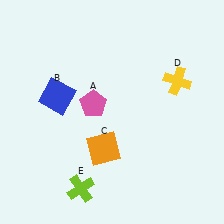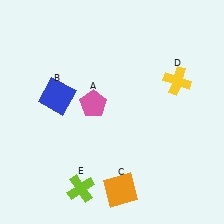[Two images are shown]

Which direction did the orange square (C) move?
The orange square (C) moved down.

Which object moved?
The orange square (C) moved down.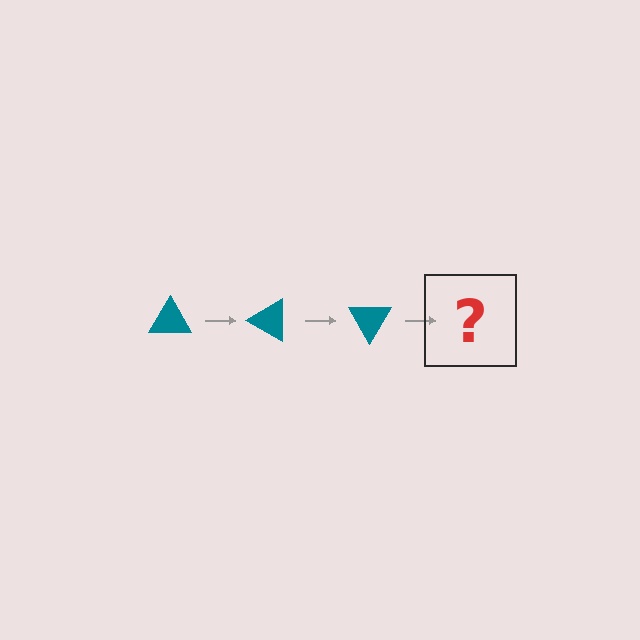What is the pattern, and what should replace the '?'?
The pattern is that the triangle rotates 30 degrees each step. The '?' should be a teal triangle rotated 90 degrees.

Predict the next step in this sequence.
The next step is a teal triangle rotated 90 degrees.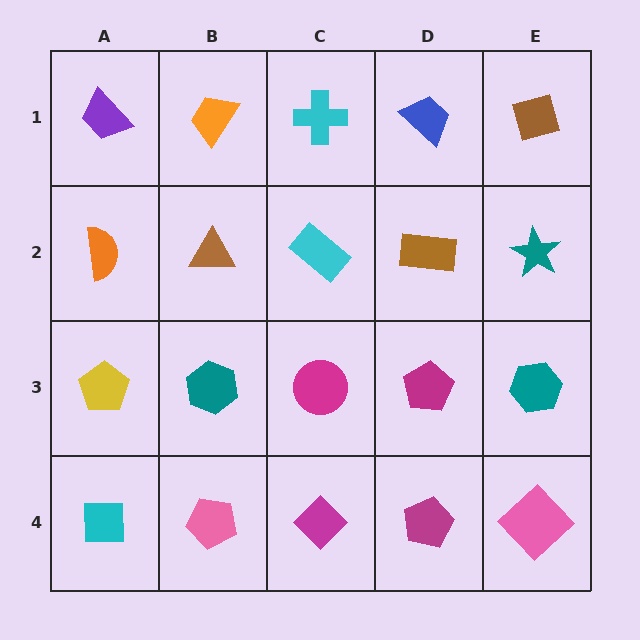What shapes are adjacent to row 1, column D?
A brown rectangle (row 2, column D), a cyan cross (row 1, column C), a brown diamond (row 1, column E).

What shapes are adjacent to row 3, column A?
An orange semicircle (row 2, column A), a cyan square (row 4, column A), a teal hexagon (row 3, column B).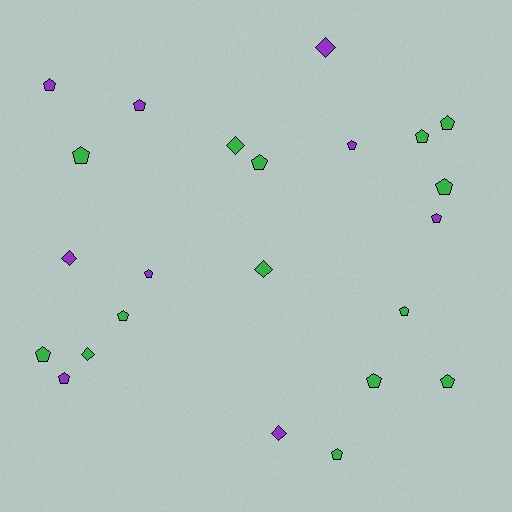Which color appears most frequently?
Green, with 14 objects.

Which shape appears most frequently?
Pentagon, with 17 objects.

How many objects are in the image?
There are 23 objects.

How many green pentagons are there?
There are 11 green pentagons.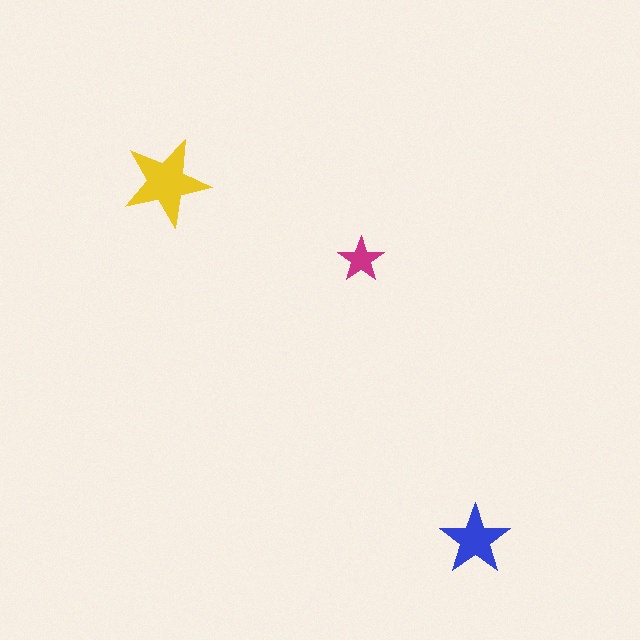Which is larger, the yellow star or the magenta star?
The yellow one.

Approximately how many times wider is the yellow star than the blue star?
About 1.5 times wider.